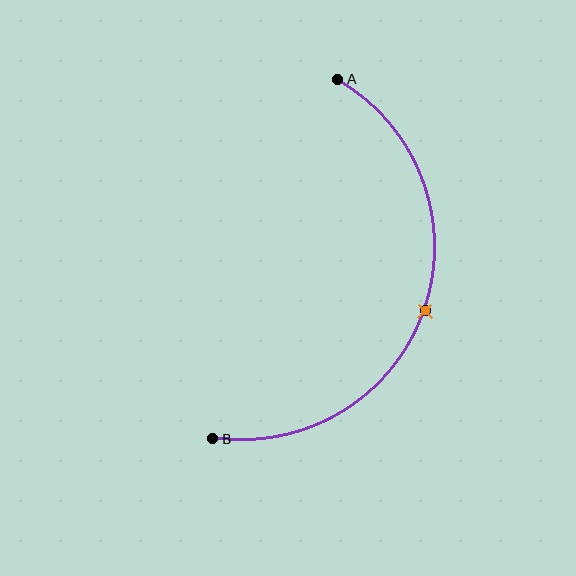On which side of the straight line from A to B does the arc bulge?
The arc bulges to the right of the straight line connecting A and B.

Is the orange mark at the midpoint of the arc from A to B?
Yes. The orange mark lies on the arc at equal arc-length from both A and B — it is the arc midpoint.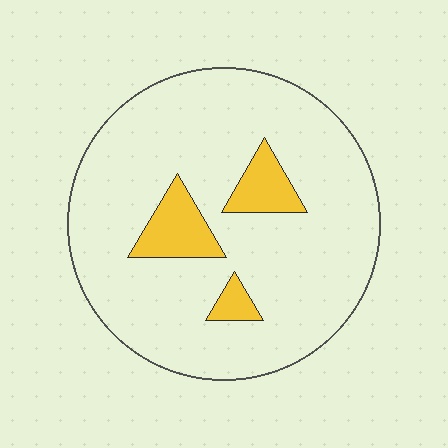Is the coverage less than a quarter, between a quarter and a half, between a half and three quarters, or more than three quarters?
Less than a quarter.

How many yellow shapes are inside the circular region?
3.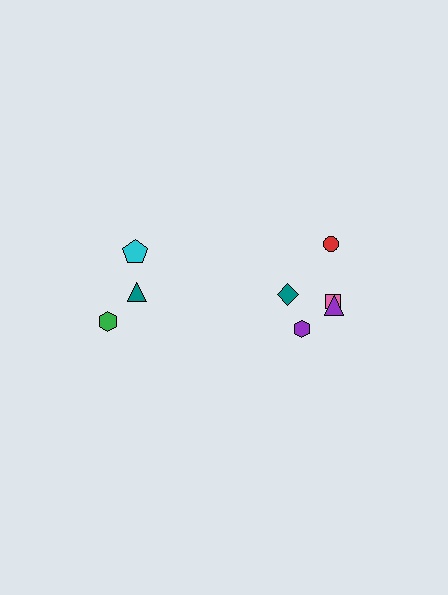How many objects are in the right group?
There are 5 objects.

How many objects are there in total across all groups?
There are 8 objects.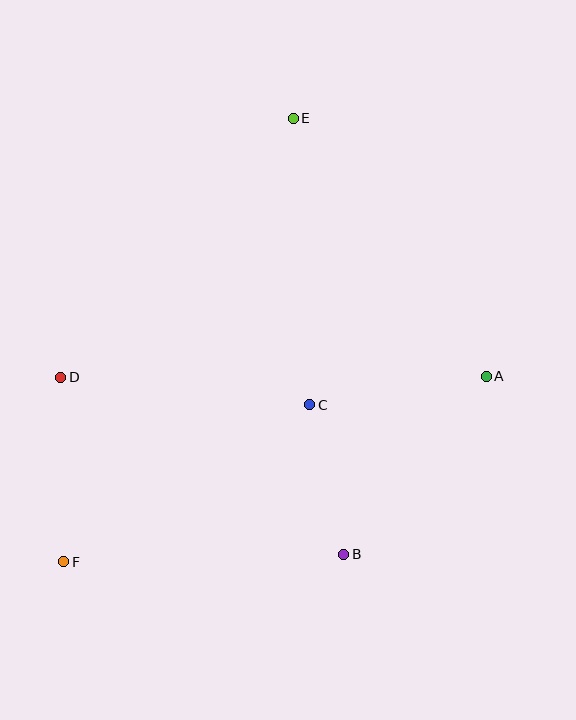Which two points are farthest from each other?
Points E and F are farthest from each other.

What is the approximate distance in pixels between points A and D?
The distance between A and D is approximately 426 pixels.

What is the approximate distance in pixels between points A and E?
The distance between A and E is approximately 322 pixels.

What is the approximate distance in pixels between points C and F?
The distance between C and F is approximately 292 pixels.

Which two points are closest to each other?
Points B and C are closest to each other.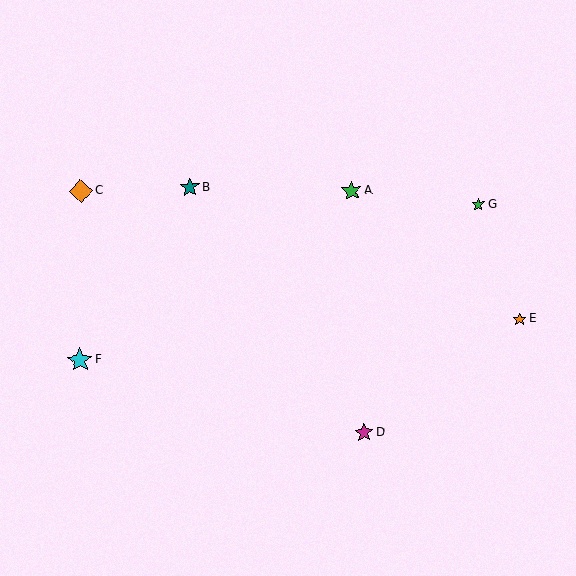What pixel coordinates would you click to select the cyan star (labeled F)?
Click at (80, 360) to select the cyan star F.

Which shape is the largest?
The cyan star (labeled F) is the largest.